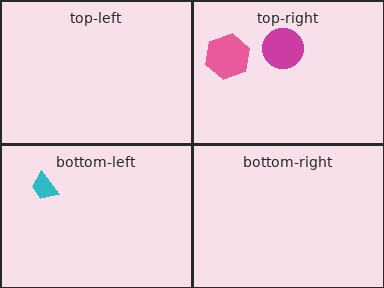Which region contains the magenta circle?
The top-right region.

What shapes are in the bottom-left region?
The cyan trapezoid.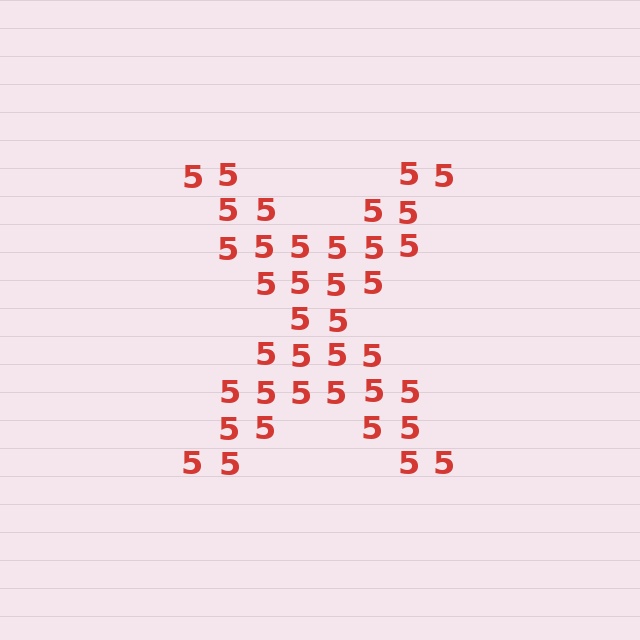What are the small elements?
The small elements are digit 5's.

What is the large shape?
The large shape is the letter X.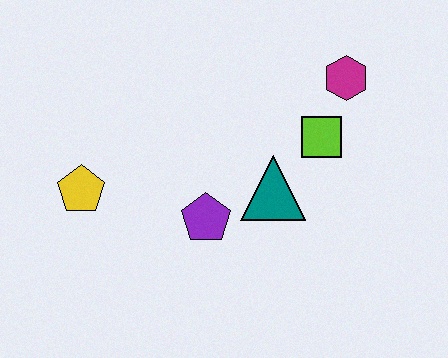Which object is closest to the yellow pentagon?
The purple pentagon is closest to the yellow pentagon.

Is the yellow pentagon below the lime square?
Yes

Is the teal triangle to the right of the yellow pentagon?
Yes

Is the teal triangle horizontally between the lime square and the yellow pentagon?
Yes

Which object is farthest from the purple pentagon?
The magenta hexagon is farthest from the purple pentagon.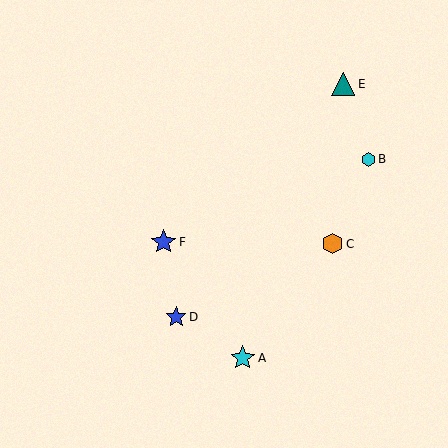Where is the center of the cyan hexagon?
The center of the cyan hexagon is at (368, 160).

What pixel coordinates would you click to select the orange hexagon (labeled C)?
Click at (332, 244) to select the orange hexagon C.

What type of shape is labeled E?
Shape E is a teal triangle.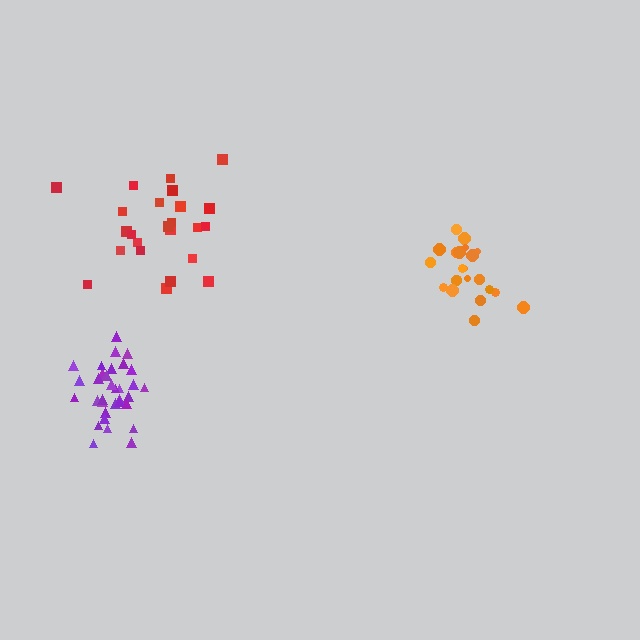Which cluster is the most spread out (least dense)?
Red.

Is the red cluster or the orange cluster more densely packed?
Orange.